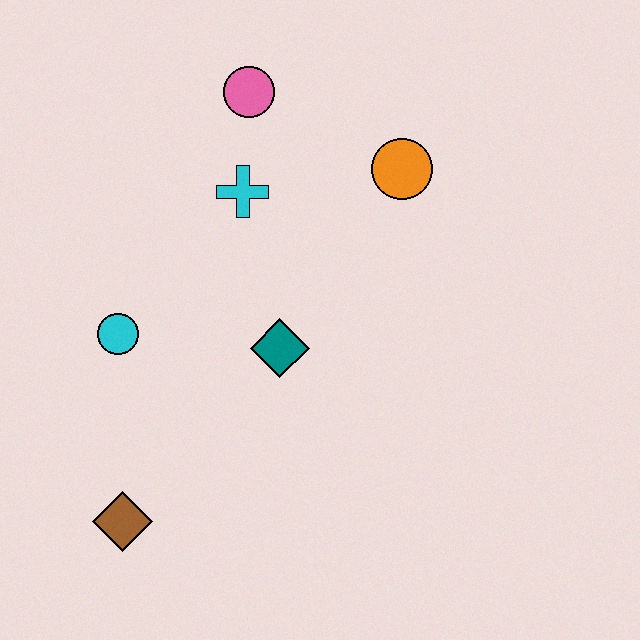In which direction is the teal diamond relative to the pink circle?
The teal diamond is below the pink circle.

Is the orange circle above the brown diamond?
Yes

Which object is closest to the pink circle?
The cyan cross is closest to the pink circle.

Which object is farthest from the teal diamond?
The pink circle is farthest from the teal diamond.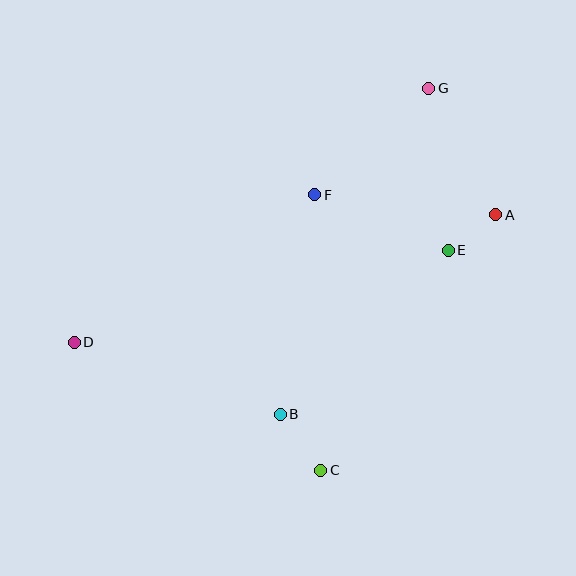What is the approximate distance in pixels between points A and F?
The distance between A and F is approximately 182 pixels.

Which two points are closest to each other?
Points A and E are closest to each other.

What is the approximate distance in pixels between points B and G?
The distance between B and G is approximately 358 pixels.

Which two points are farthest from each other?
Points A and D are farthest from each other.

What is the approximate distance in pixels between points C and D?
The distance between C and D is approximately 278 pixels.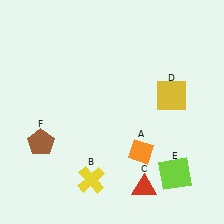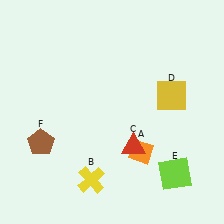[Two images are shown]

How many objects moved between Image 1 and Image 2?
1 object moved between the two images.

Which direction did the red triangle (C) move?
The red triangle (C) moved up.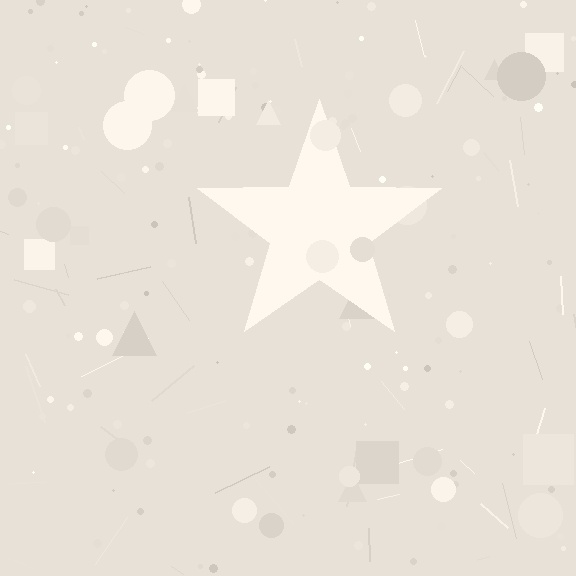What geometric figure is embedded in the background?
A star is embedded in the background.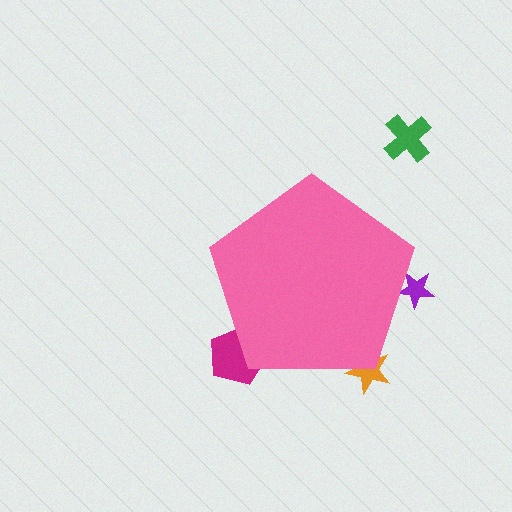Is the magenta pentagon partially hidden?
Yes, the magenta pentagon is partially hidden behind the pink pentagon.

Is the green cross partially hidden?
No, the green cross is fully visible.